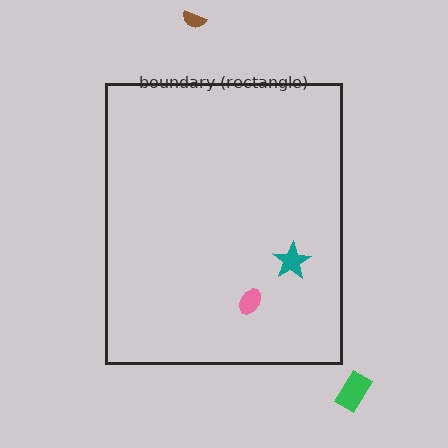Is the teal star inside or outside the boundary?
Inside.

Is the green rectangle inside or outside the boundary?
Outside.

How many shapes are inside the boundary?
2 inside, 2 outside.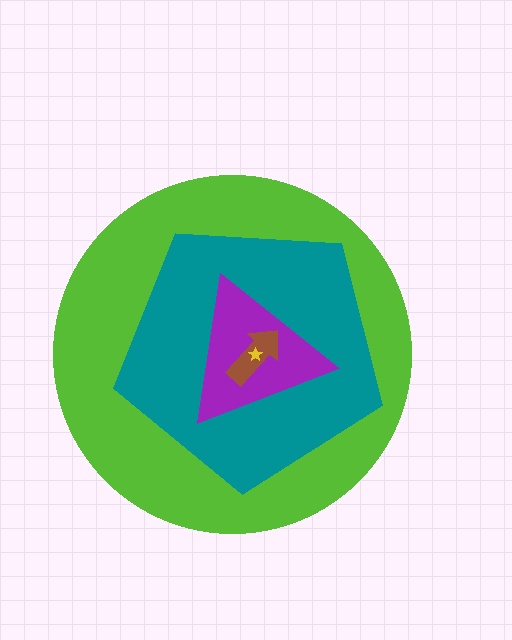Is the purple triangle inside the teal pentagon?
Yes.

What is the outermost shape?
The lime circle.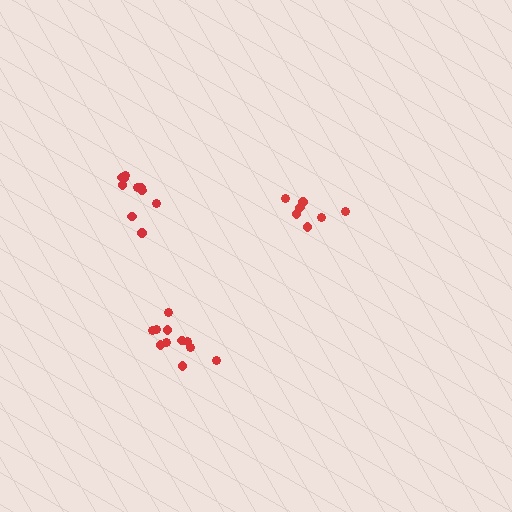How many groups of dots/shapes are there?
There are 3 groups.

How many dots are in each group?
Group 1: 10 dots, Group 2: 7 dots, Group 3: 11 dots (28 total).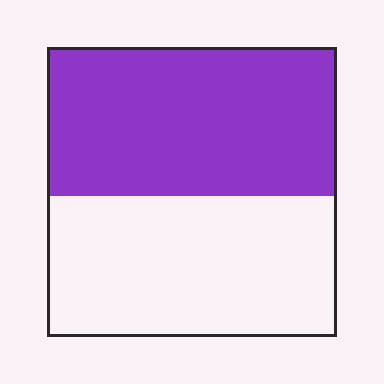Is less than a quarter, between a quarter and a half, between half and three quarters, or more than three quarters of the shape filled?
Between half and three quarters.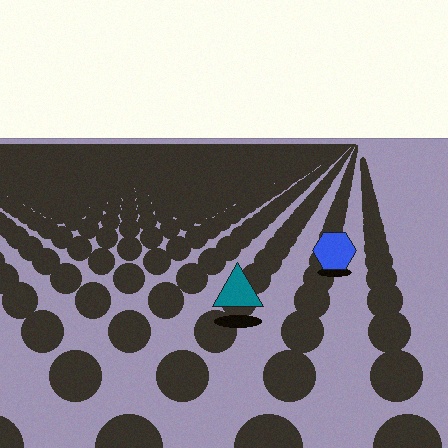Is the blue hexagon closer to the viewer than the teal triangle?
No. The teal triangle is closer — you can tell from the texture gradient: the ground texture is coarser near it.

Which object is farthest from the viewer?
The blue hexagon is farthest from the viewer. It appears smaller and the ground texture around it is denser.